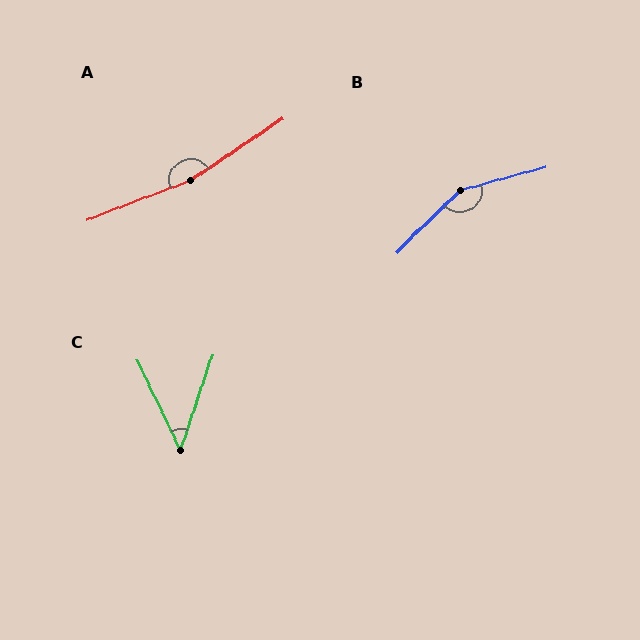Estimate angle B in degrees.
Approximately 151 degrees.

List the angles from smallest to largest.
C (44°), B (151°), A (167°).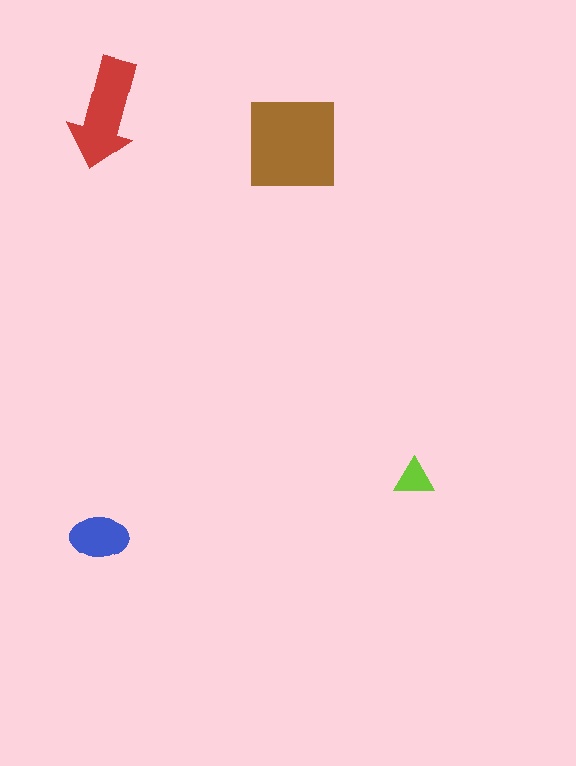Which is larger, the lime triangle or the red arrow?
The red arrow.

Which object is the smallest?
The lime triangle.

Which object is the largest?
The brown square.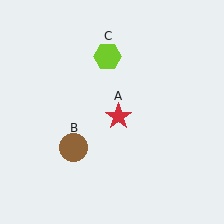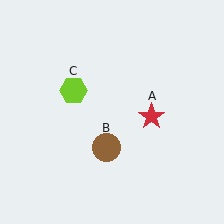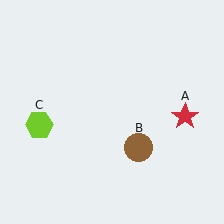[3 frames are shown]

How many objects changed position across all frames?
3 objects changed position: red star (object A), brown circle (object B), lime hexagon (object C).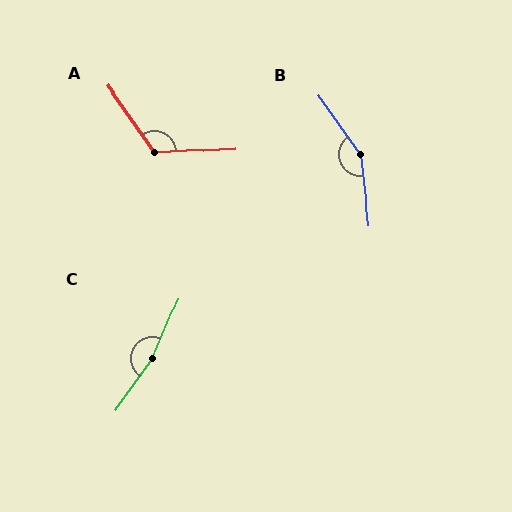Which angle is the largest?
C, at approximately 168 degrees.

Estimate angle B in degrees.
Approximately 152 degrees.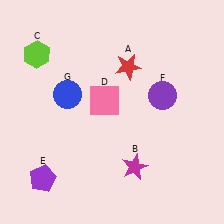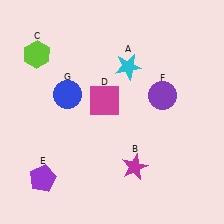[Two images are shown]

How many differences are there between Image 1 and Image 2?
There are 2 differences between the two images.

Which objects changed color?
A changed from red to cyan. D changed from pink to magenta.